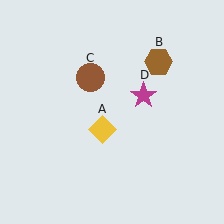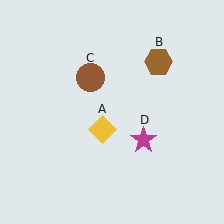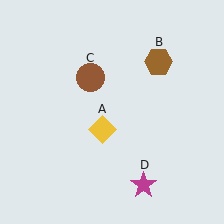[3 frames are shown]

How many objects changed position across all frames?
1 object changed position: magenta star (object D).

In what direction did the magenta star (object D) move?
The magenta star (object D) moved down.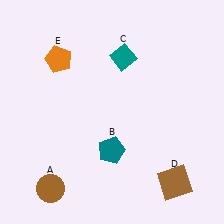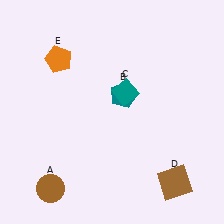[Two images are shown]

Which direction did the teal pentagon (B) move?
The teal pentagon (B) moved up.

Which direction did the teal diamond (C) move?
The teal diamond (C) moved down.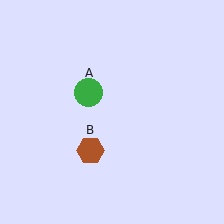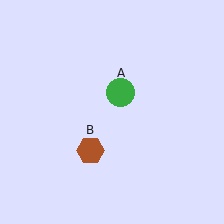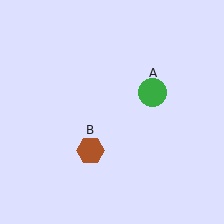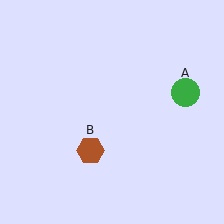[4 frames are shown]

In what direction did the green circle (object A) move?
The green circle (object A) moved right.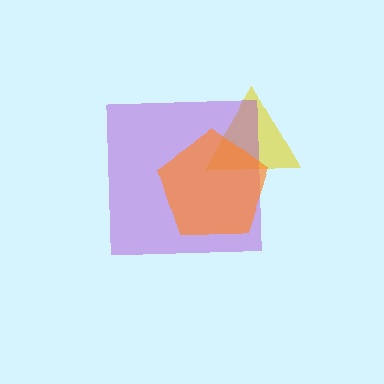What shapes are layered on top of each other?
The layered shapes are: a yellow triangle, a purple square, an orange pentagon.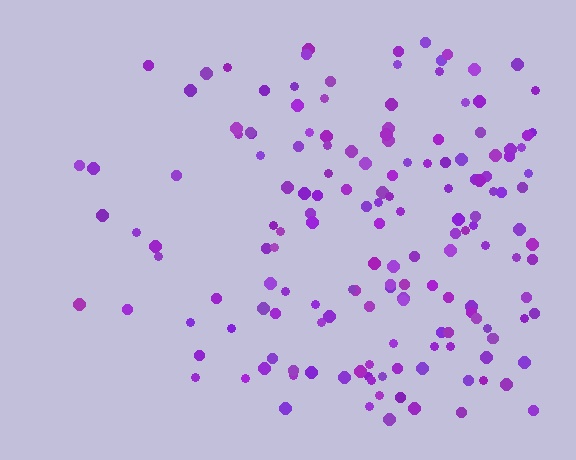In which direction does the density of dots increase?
From left to right, with the right side densest.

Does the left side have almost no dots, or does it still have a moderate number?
Still a moderate number, just noticeably fewer than the right.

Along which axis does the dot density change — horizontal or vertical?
Horizontal.